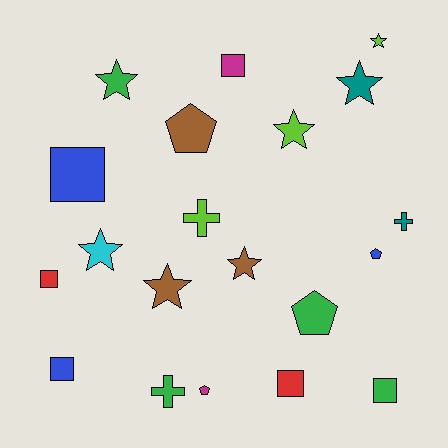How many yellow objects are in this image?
There are no yellow objects.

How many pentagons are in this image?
There are 4 pentagons.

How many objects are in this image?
There are 20 objects.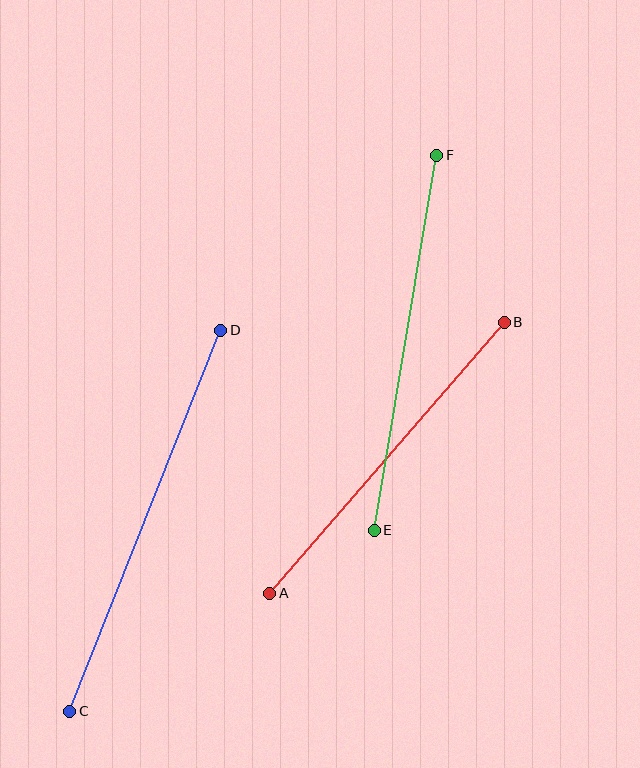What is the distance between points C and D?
The distance is approximately 410 pixels.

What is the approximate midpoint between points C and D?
The midpoint is at approximately (145, 521) pixels.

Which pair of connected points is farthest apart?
Points C and D are farthest apart.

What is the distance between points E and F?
The distance is approximately 380 pixels.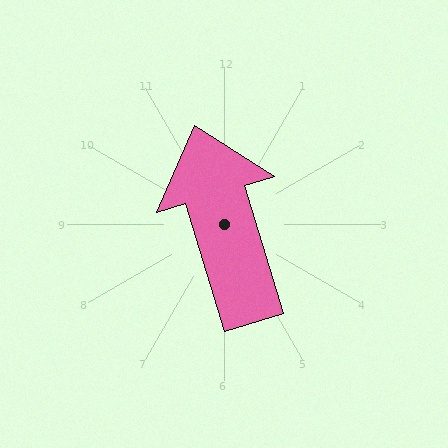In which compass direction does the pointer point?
North.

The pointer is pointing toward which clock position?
Roughly 11 o'clock.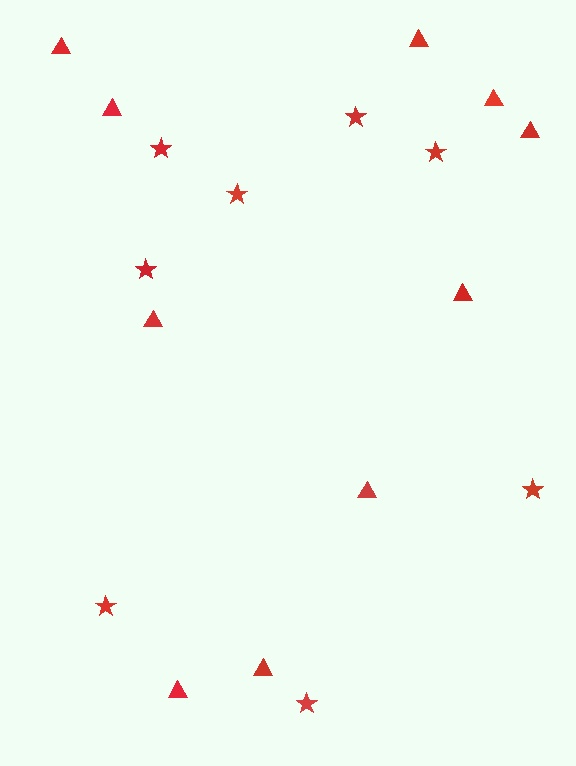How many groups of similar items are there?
There are 2 groups: one group of stars (8) and one group of triangles (10).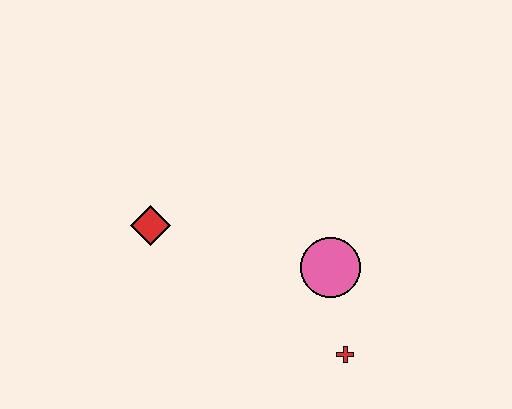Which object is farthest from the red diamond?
The red cross is farthest from the red diamond.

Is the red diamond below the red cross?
No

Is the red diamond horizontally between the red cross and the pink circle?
No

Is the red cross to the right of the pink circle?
Yes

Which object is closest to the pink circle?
The red cross is closest to the pink circle.